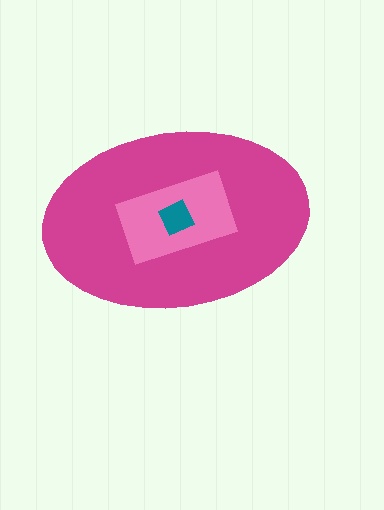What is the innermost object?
The teal square.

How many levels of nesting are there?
3.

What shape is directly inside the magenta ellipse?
The pink rectangle.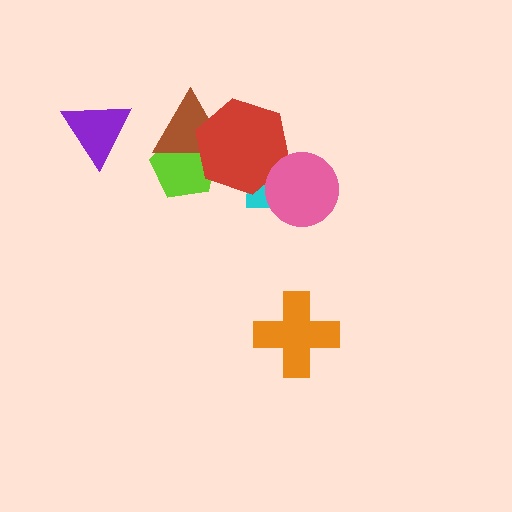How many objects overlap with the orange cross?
0 objects overlap with the orange cross.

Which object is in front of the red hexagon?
The pink circle is in front of the red hexagon.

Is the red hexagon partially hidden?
Yes, it is partially covered by another shape.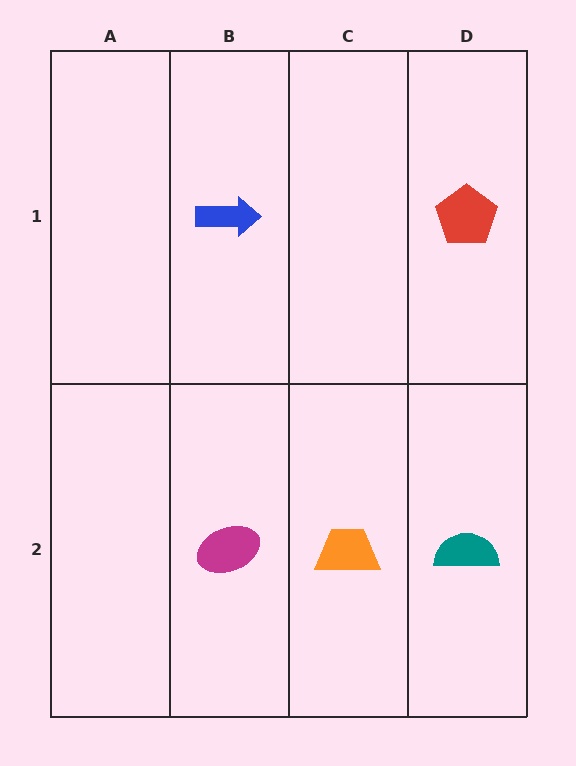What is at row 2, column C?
An orange trapezoid.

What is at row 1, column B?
A blue arrow.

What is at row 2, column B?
A magenta ellipse.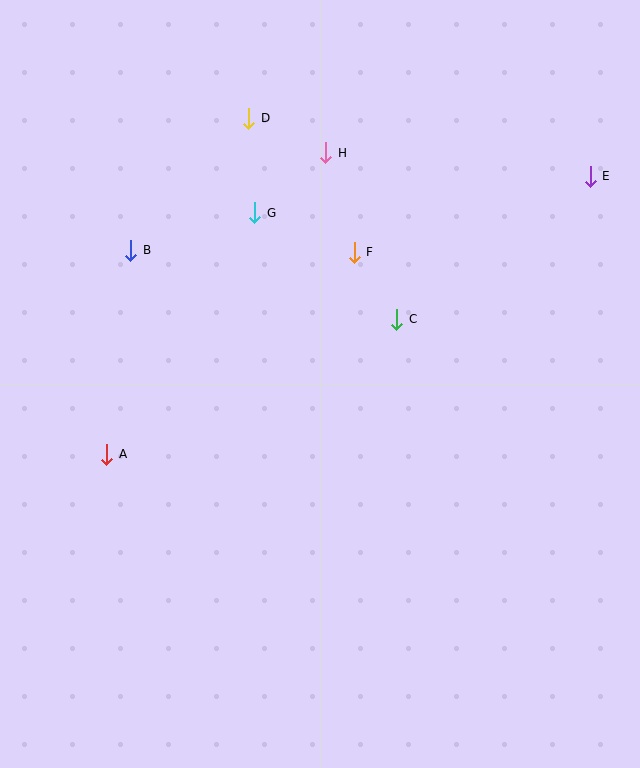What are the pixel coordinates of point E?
Point E is at (590, 176).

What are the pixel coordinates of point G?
Point G is at (255, 213).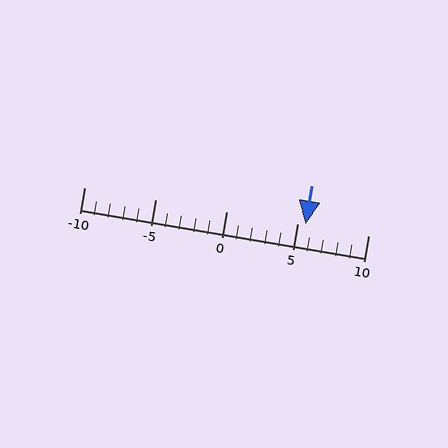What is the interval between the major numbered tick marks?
The major tick marks are spaced 5 units apart.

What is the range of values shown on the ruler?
The ruler shows values from -10 to 10.